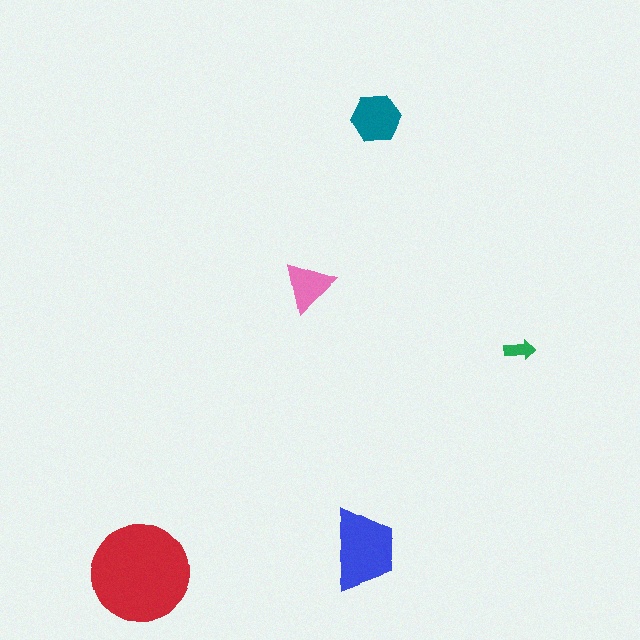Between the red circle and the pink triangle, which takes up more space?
The red circle.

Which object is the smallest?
The green arrow.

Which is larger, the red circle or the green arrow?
The red circle.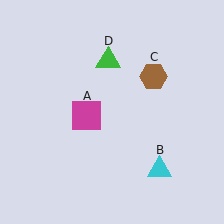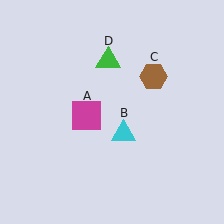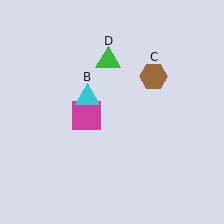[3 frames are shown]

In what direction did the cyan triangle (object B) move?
The cyan triangle (object B) moved up and to the left.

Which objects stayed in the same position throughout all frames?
Magenta square (object A) and brown hexagon (object C) and green triangle (object D) remained stationary.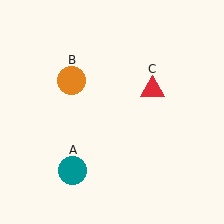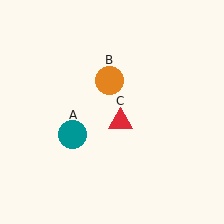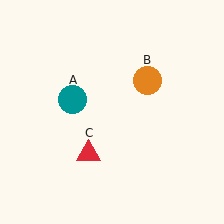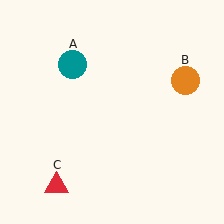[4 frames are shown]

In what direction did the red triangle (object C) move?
The red triangle (object C) moved down and to the left.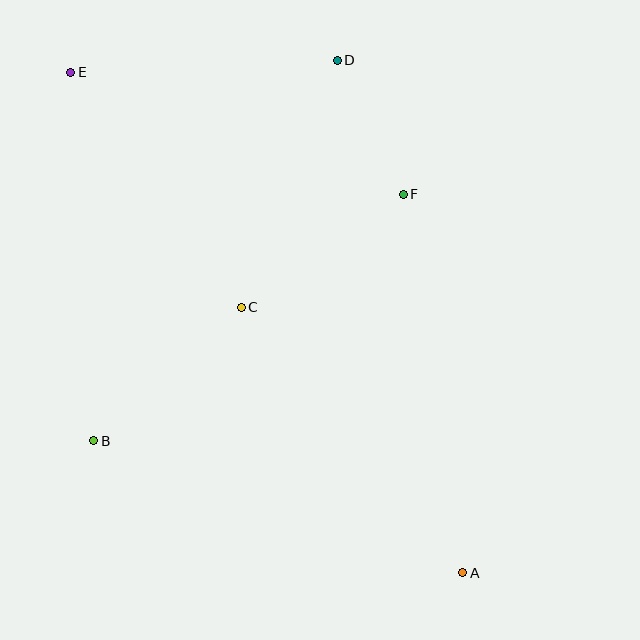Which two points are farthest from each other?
Points A and E are farthest from each other.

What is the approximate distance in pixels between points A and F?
The distance between A and F is approximately 383 pixels.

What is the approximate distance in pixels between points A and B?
The distance between A and B is approximately 392 pixels.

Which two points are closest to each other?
Points D and F are closest to each other.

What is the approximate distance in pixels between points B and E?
The distance between B and E is approximately 369 pixels.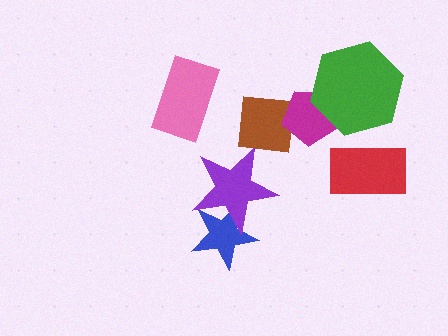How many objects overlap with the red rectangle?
0 objects overlap with the red rectangle.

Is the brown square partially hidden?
Yes, it is partially covered by another shape.